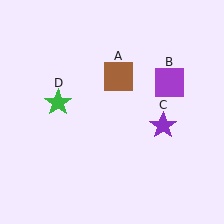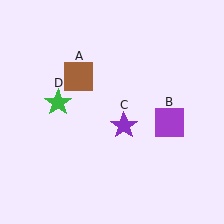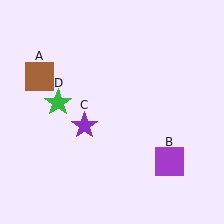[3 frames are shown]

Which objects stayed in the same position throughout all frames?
Green star (object D) remained stationary.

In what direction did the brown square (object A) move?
The brown square (object A) moved left.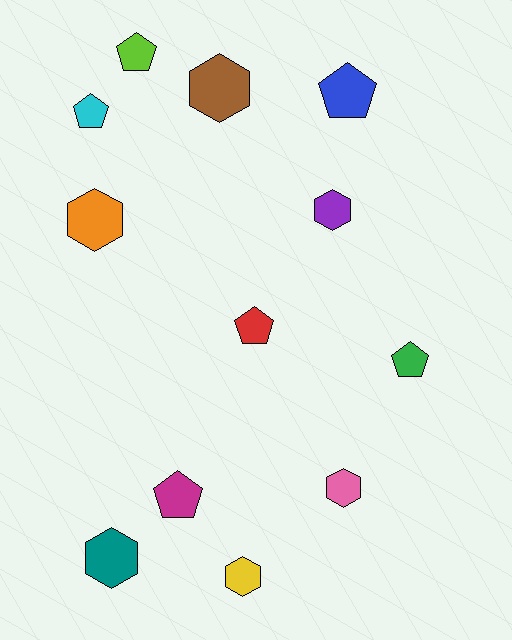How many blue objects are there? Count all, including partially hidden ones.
There is 1 blue object.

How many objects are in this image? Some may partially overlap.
There are 12 objects.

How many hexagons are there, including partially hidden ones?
There are 6 hexagons.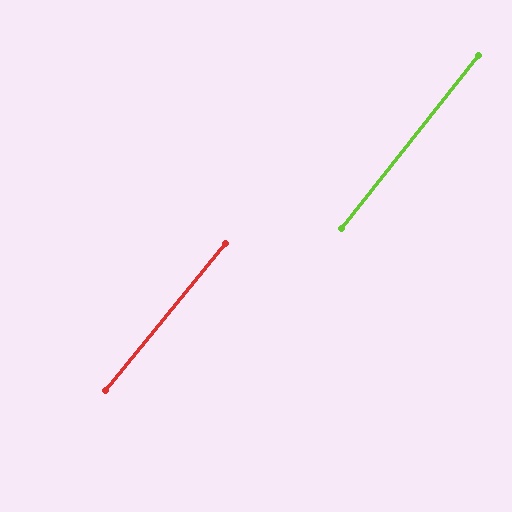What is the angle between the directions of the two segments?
Approximately 1 degree.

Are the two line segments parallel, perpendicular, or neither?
Parallel — their directions differ by only 0.8°.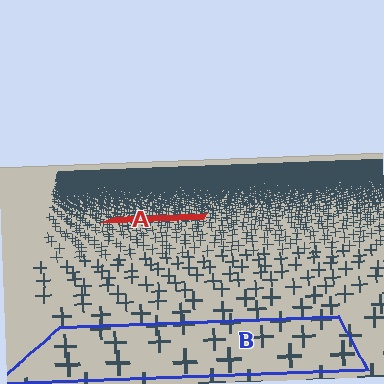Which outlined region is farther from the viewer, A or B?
Region A is farther from the viewer — the texture elements inside it appear smaller and more densely packed.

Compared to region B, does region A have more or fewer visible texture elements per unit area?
Region A has more texture elements per unit area — they are packed more densely because it is farther away.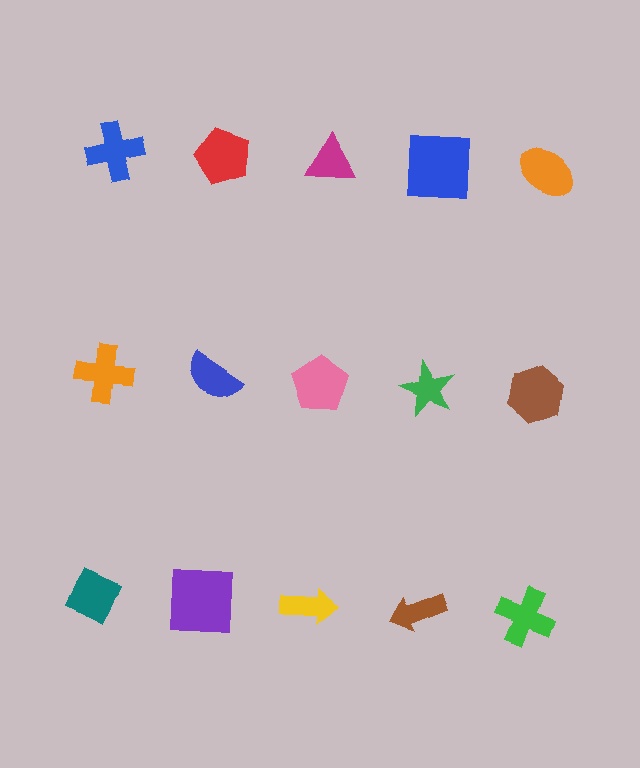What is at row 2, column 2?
A blue semicircle.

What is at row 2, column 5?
A brown hexagon.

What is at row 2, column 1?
An orange cross.